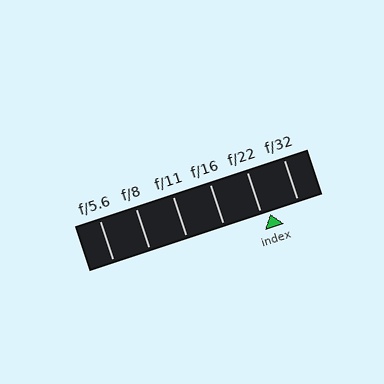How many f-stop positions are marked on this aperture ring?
There are 6 f-stop positions marked.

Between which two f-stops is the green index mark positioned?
The index mark is between f/22 and f/32.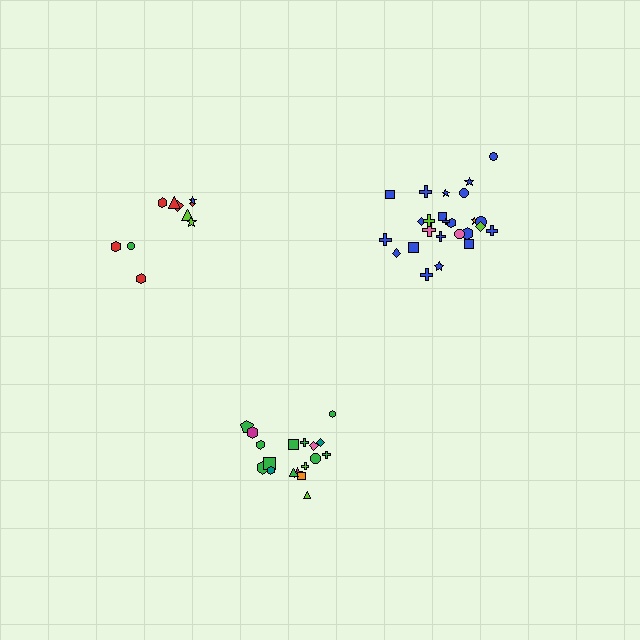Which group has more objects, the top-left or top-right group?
The top-right group.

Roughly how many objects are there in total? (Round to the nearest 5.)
Roughly 55 objects in total.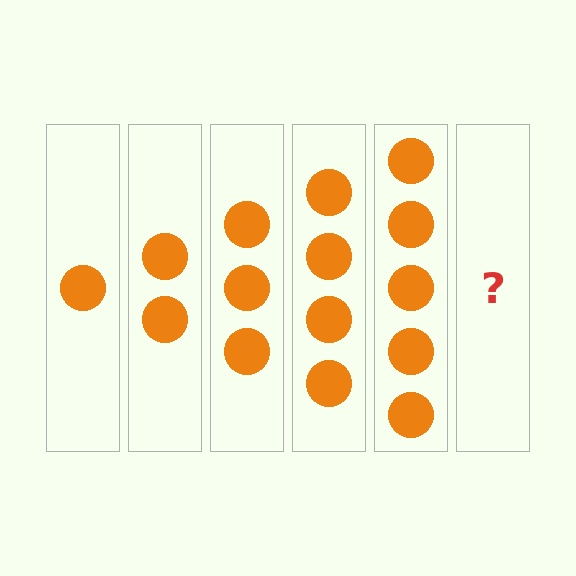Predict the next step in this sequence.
The next step is 6 circles.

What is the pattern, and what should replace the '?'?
The pattern is that each step adds one more circle. The '?' should be 6 circles.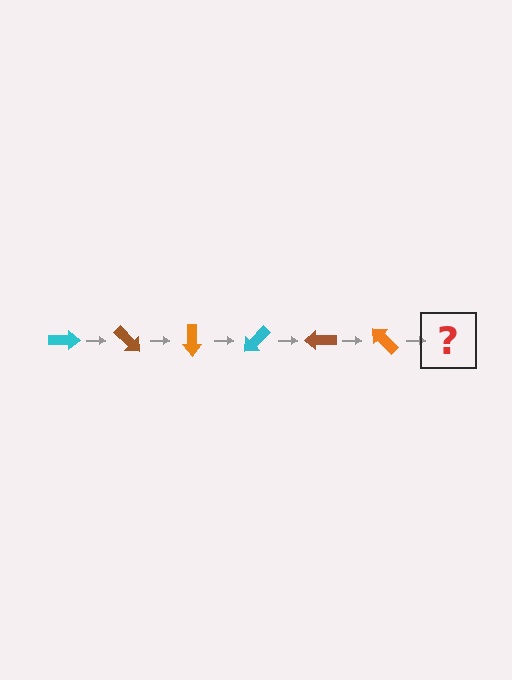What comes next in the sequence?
The next element should be a cyan arrow, rotated 270 degrees from the start.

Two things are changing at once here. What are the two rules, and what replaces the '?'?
The two rules are that it rotates 45 degrees each step and the color cycles through cyan, brown, and orange. The '?' should be a cyan arrow, rotated 270 degrees from the start.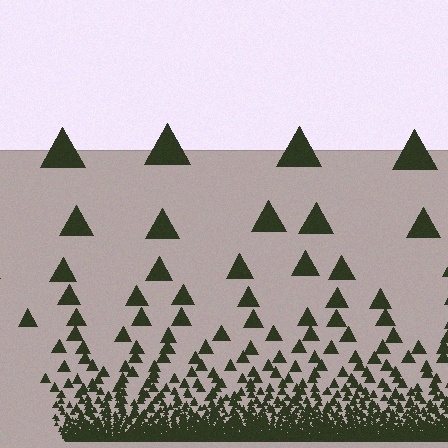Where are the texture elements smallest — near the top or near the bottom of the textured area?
Near the bottom.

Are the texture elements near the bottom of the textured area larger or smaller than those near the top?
Smaller. The gradient is inverted — elements near the bottom are smaller and denser.